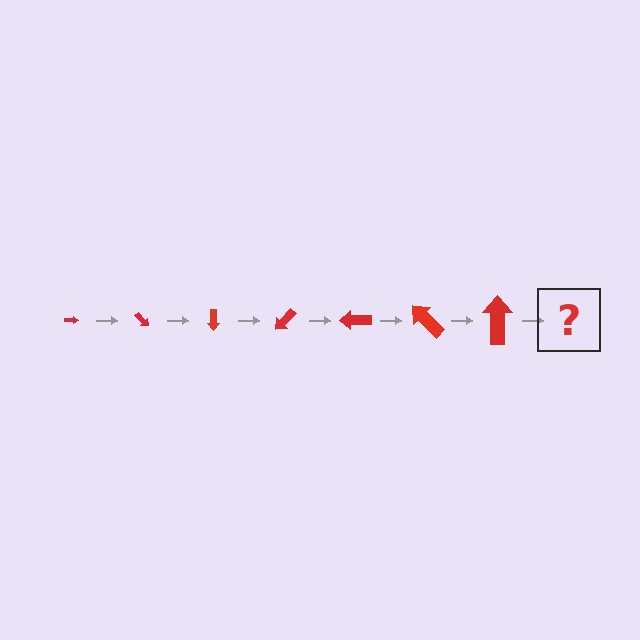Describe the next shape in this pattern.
It should be an arrow, larger than the previous one and rotated 315 degrees from the start.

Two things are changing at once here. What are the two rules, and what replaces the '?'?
The two rules are that the arrow grows larger each step and it rotates 45 degrees each step. The '?' should be an arrow, larger than the previous one and rotated 315 degrees from the start.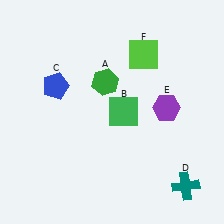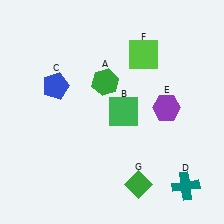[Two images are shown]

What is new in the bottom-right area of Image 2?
A green diamond (G) was added in the bottom-right area of Image 2.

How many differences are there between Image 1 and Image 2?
There is 1 difference between the two images.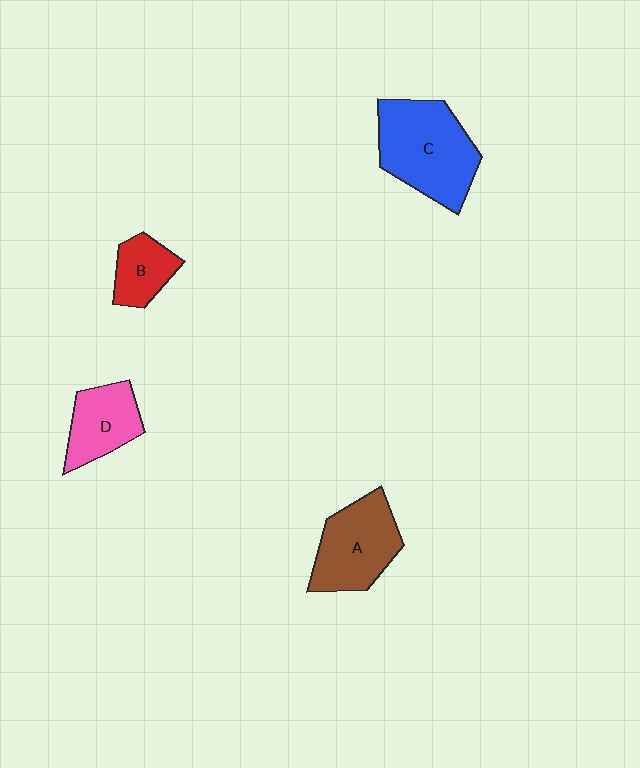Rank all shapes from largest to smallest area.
From largest to smallest: C (blue), A (brown), D (pink), B (red).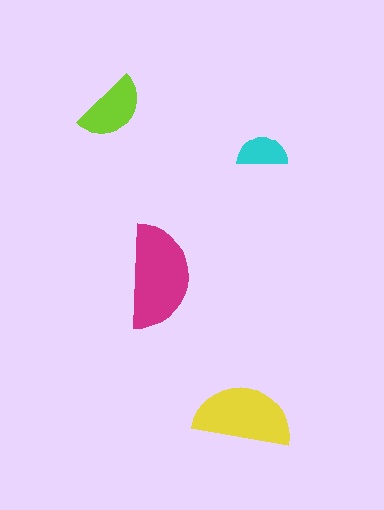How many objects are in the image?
There are 4 objects in the image.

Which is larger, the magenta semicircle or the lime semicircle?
The magenta one.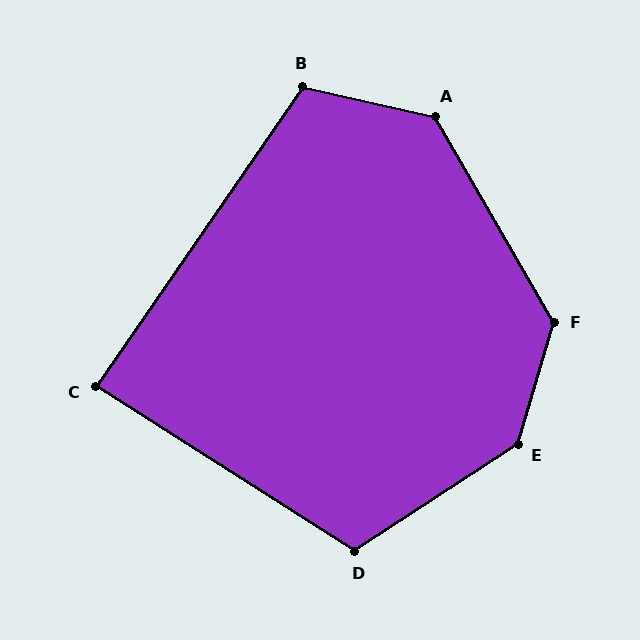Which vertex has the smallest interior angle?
C, at approximately 88 degrees.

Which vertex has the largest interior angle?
E, at approximately 140 degrees.